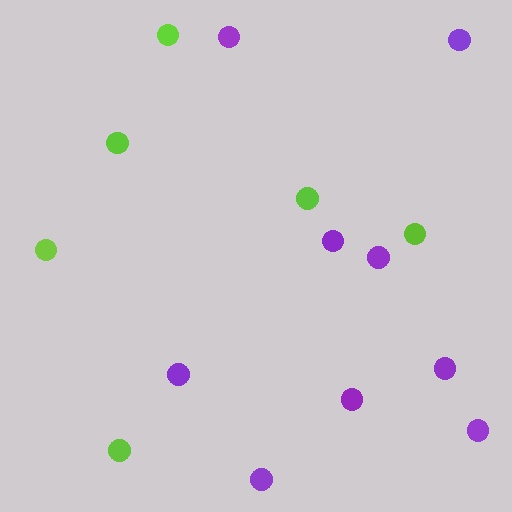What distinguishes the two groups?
There are 2 groups: one group of lime circles (6) and one group of purple circles (9).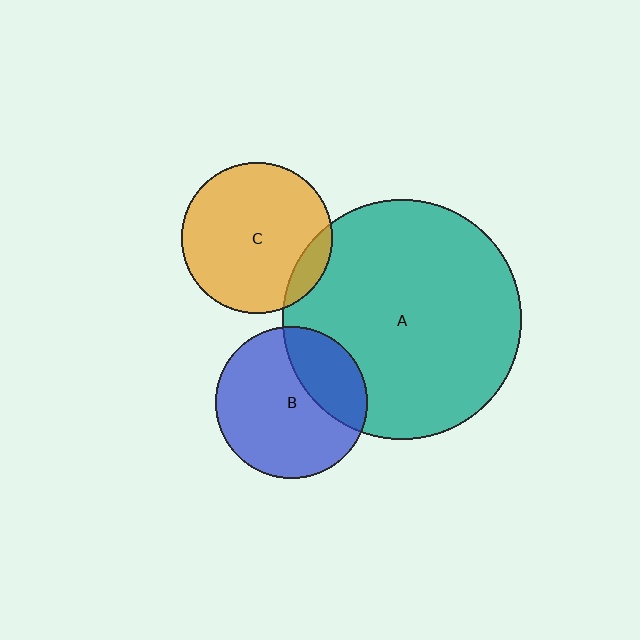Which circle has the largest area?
Circle A (teal).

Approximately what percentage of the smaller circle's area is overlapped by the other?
Approximately 30%.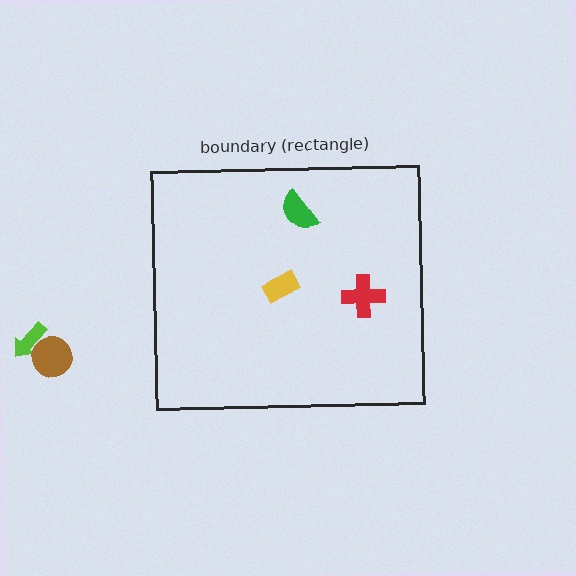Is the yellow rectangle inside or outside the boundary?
Inside.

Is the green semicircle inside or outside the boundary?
Inside.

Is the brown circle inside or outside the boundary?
Outside.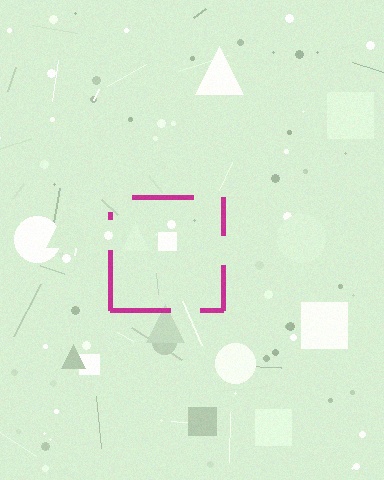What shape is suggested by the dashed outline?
The dashed outline suggests a square.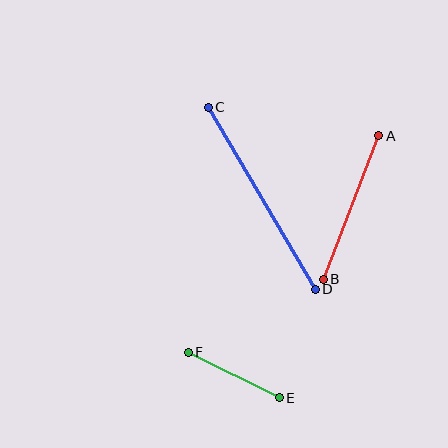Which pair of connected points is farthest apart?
Points C and D are farthest apart.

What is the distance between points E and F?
The distance is approximately 102 pixels.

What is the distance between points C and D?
The distance is approximately 211 pixels.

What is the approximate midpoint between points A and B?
The midpoint is at approximately (351, 207) pixels.